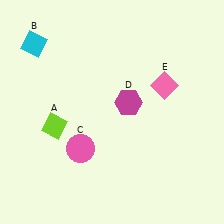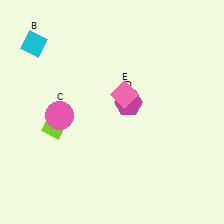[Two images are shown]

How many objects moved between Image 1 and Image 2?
2 objects moved between the two images.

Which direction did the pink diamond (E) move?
The pink diamond (E) moved left.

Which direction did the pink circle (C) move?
The pink circle (C) moved up.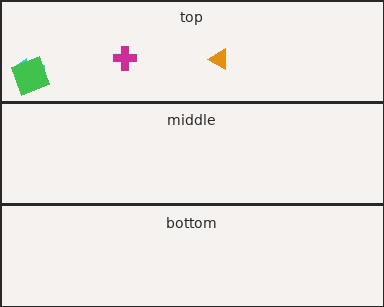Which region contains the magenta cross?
The top region.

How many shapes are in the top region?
4.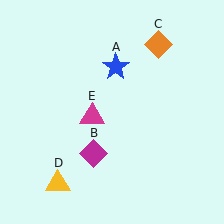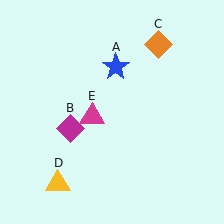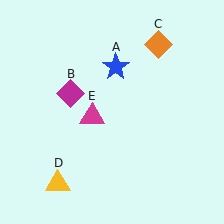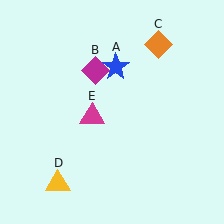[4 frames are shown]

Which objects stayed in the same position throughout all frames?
Blue star (object A) and orange diamond (object C) and yellow triangle (object D) and magenta triangle (object E) remained stationary.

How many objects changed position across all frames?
1 object changed position: magenta diamond (object B).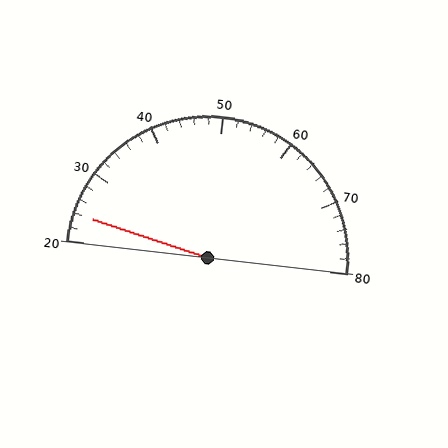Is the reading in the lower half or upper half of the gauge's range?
The reading is in the lower half of the range (20 to 80).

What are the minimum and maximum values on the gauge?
The gauge ranges from 20 to 80.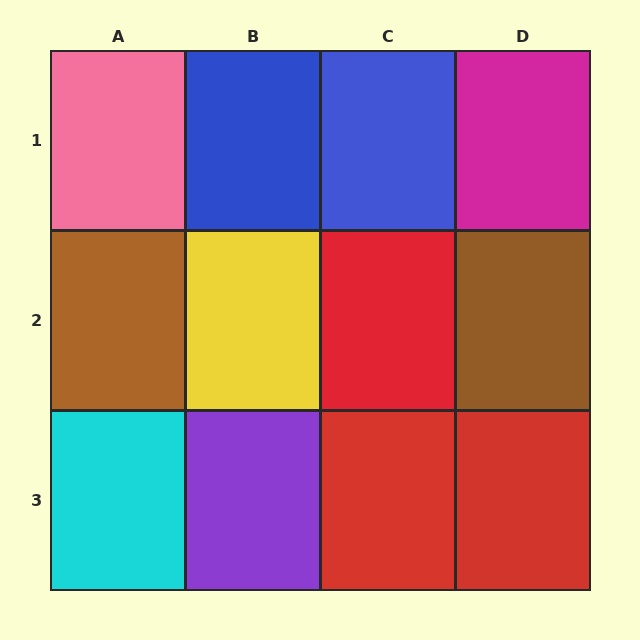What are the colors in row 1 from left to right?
Pink, blue, blue, magenta.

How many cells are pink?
1 cell is pink.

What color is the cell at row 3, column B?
Purple.